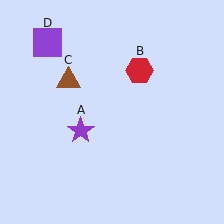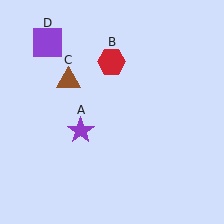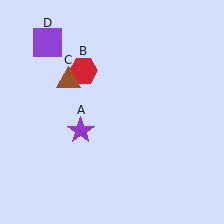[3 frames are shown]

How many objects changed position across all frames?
1 object changed position: red hexagon (object B).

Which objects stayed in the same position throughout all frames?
Purple star (object A) and brown triangle (object C) and purple square (object D) remained stationary.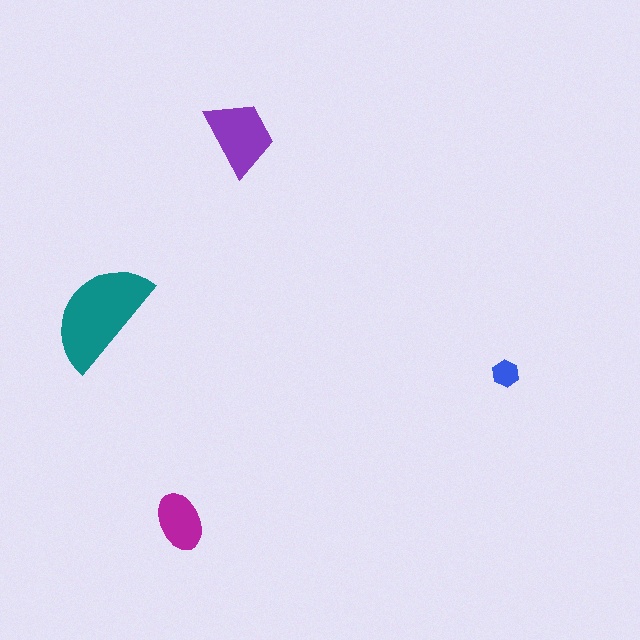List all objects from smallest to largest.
The blue hexagon, the magenta ellipse, the purple trapezoid, the teal semicircle.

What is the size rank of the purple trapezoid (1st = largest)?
2nd.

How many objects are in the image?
There are 4 objects in the image.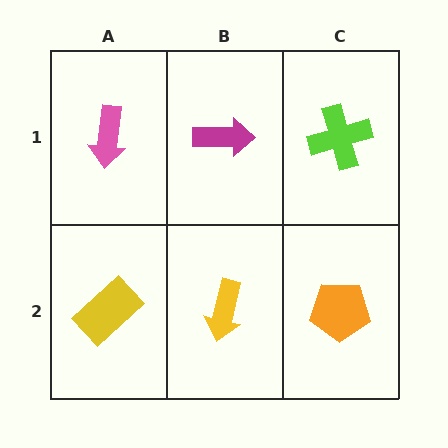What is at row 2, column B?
A yellow arrow.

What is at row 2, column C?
An orange pentagon.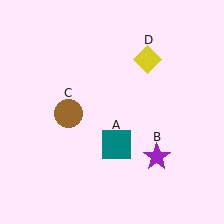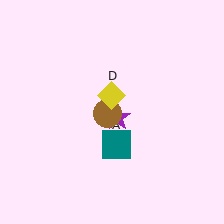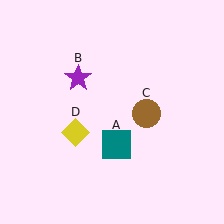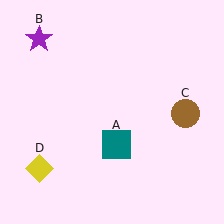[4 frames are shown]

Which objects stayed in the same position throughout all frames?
Teal square (object A) remained stationary.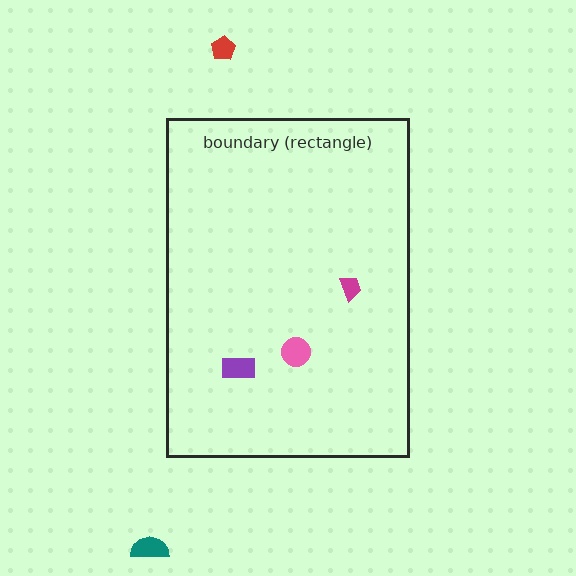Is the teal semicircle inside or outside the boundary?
Outside.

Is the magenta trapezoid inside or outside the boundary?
Inside.